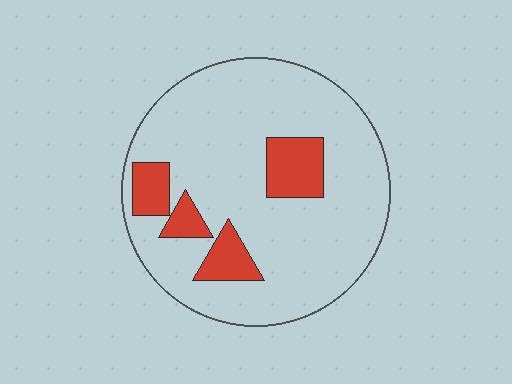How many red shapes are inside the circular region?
4.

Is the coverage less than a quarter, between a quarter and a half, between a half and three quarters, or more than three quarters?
Less than a quarter.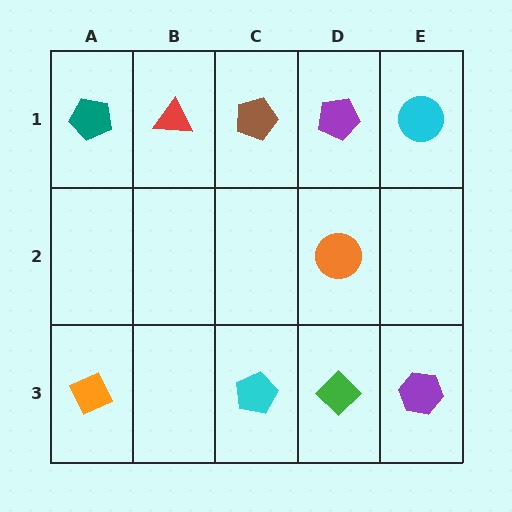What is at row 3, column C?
A cyan pentagon.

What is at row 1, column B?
A red triangle.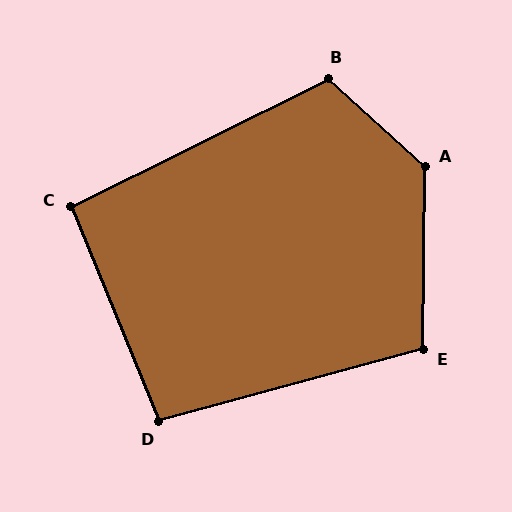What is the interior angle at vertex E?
Approximately 106 degrees (obtuse).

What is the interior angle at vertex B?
Approximately 111 degrees (obtuse).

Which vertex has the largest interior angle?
A, at approximately 132 degrees.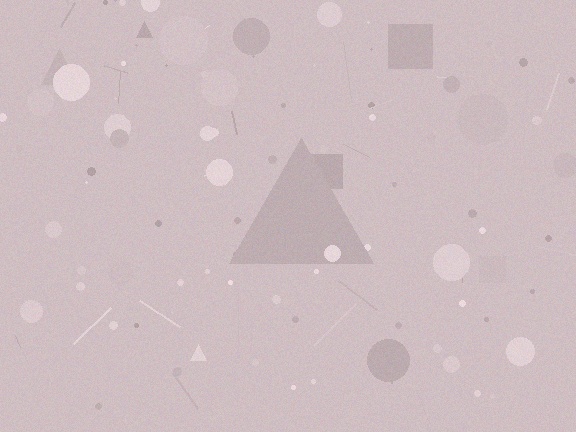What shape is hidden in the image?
A triangle is hidden in the image.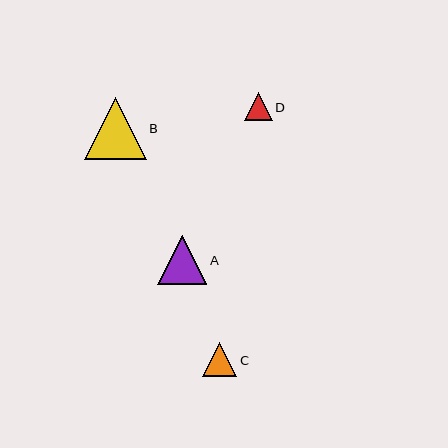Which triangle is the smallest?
Triangle D is the smallest with a size of approximately 27 pixels.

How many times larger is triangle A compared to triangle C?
Triangle A is approximately 1.4 times the size of triangle C.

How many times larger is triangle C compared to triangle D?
Triangle C is approximately 1.3 times the size of triangle D.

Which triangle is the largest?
Triangle B is the largest with a size of approximately 61 pixels.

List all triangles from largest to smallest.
From largest to smallest: B, A, C, D.